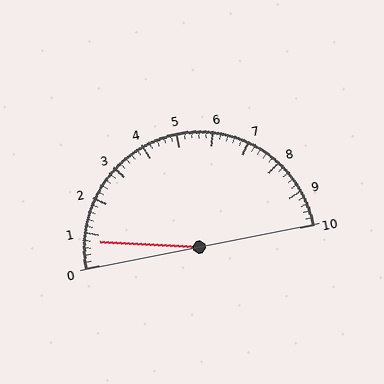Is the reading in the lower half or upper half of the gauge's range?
The reading is in the lower half of the range (0 to 10).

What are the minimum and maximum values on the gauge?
The gauge ranges from 0 to 10.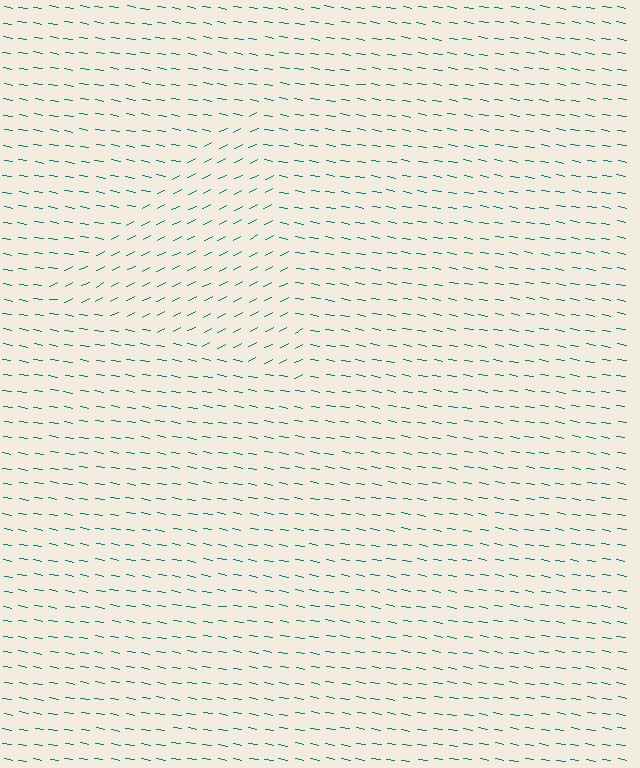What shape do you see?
I see a triangle.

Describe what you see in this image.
The image is filled with small teal line segments. A triangle region in the image has lines oriented differently from the surrounding lines, creating a visible texture boundary.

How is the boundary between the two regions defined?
The boundary is defined purely by a change in line orientation (approximately 36 degrees difference). All lines are the same color and thickness.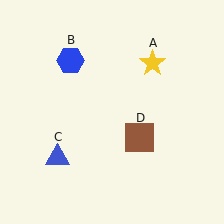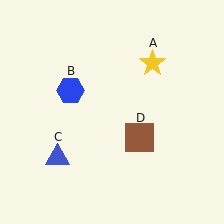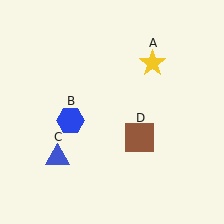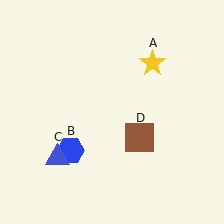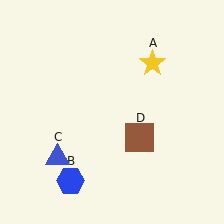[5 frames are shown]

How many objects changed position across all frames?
1 object changed position: blue hexagon (object B).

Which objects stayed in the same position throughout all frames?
Yellow star (object A) and blue triangle (object C) and brown square (object D) remained stationary.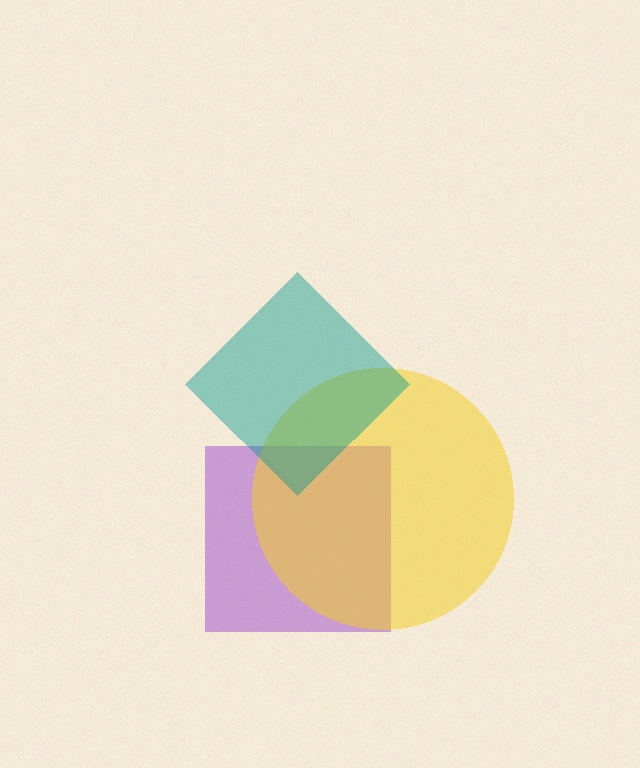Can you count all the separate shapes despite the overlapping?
Yes, there are 3 separate shapes.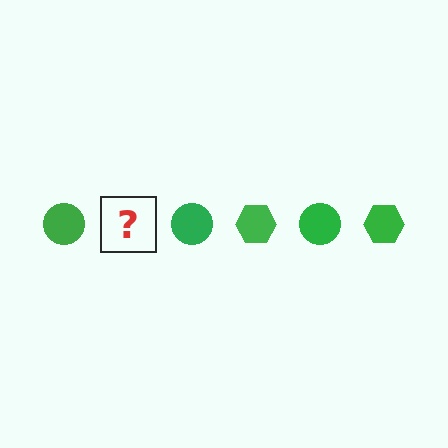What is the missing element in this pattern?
The missing element is a green hexagon.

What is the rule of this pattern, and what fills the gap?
The rule is that the pattern cycles through circle, hexagon shapes in green. The gap should be filled with a green hexagon.